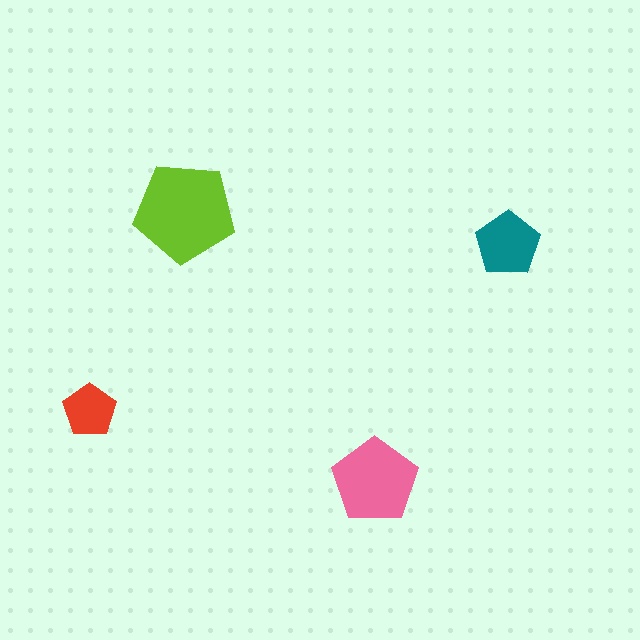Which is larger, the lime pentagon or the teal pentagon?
The lime one.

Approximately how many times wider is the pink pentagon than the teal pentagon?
About 1.5 times wider.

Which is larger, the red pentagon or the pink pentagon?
The pink one.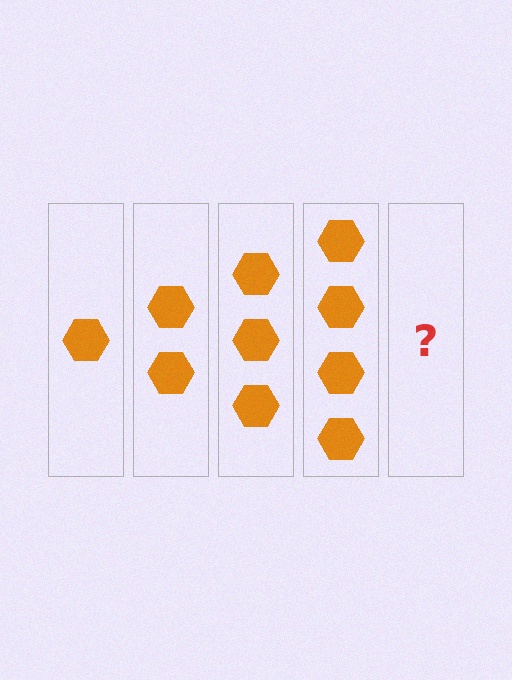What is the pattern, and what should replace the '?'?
The pattern is that each step adds one more hexagon. The '?' should be 5 hexagons.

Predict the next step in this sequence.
The next step is 5 hexagons.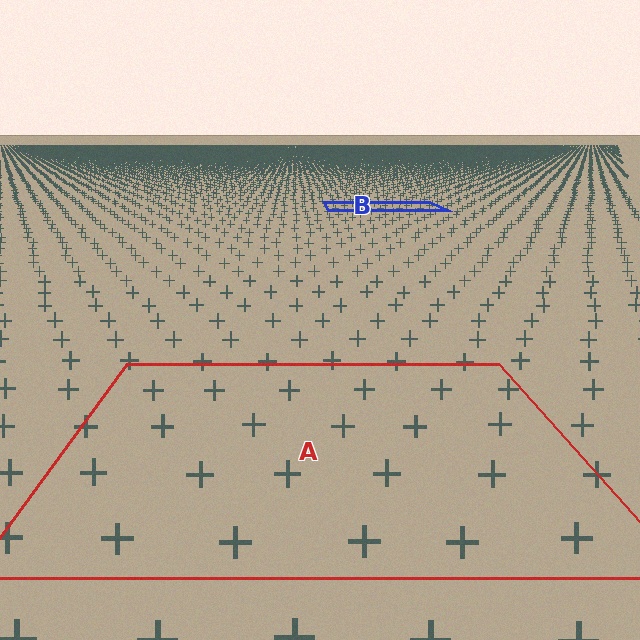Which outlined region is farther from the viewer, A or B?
Region B is farther from the viewer — the texture elements inside it appear smaller and more densely packed.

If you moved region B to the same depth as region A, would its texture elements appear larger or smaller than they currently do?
They would appear larger. At a closer depth, the same texture elements are projected at a bigger on-screen size.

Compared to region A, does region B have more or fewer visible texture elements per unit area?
Region B has more texture elements per unit area — they are packed more densely because it is farther away.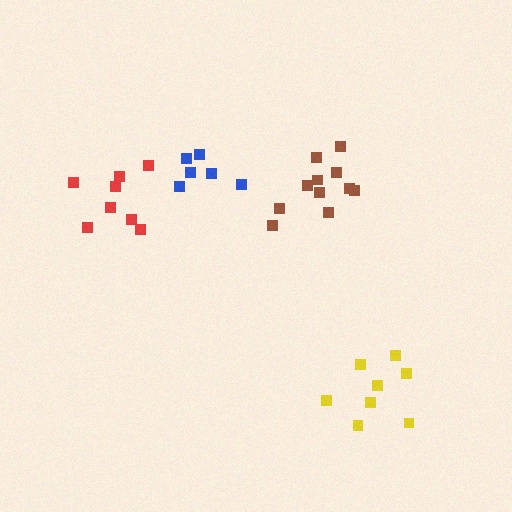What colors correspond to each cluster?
The clusters are colored: blue, yellow, brown, red.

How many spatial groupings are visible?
There are 4 spatial groupings.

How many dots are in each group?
Group 1: 6 dots, Group 2: 8 dots, Group 3: 11 dots, Group 4: 8 dots (33 total).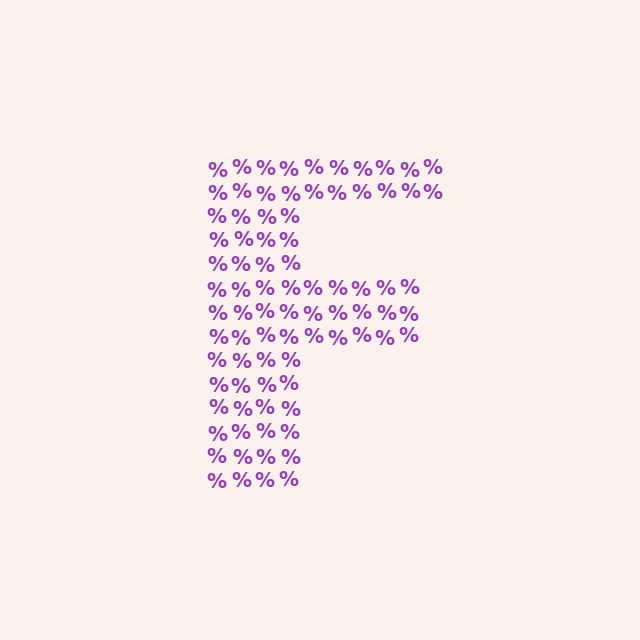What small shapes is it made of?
It is made of small percent signs.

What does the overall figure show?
The overall figure shows the letter F.